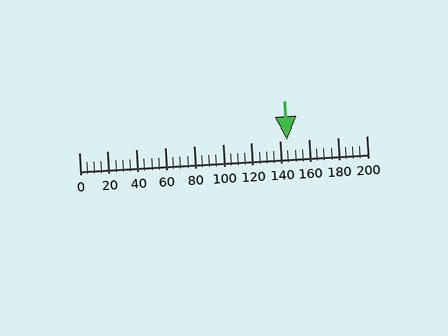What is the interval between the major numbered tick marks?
The major tick marks are spaced 20 units apart.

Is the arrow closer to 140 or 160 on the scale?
The arrow is closer to 140.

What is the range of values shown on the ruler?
The ruler shows values from 0 to 200.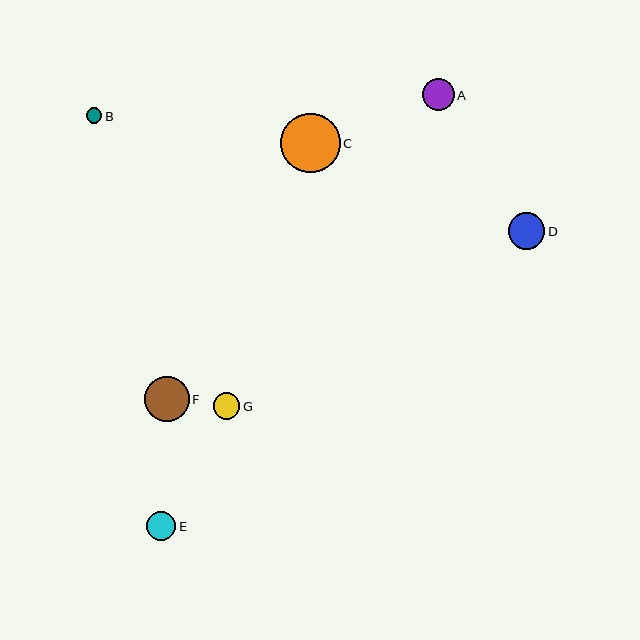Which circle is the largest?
Circle C is the largest with a size of approximately 60 pixels.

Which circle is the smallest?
Circle B is the smallest with a size of approximately 16 pixels.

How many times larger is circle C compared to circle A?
Circle C is approximately 1.9 times the size of circle A.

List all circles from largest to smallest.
From largest to smallest: C, F, D, A, E, G, B.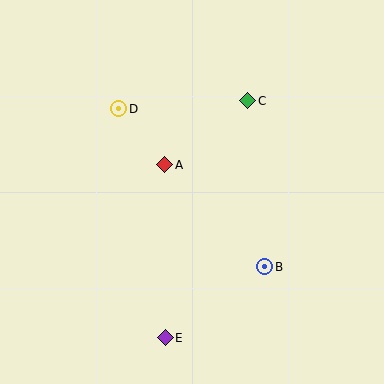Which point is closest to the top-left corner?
Point D is closest to the top-left corner.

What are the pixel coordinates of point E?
Point E is at (165, 338).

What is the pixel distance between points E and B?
The distance between E and B is 122 pixels.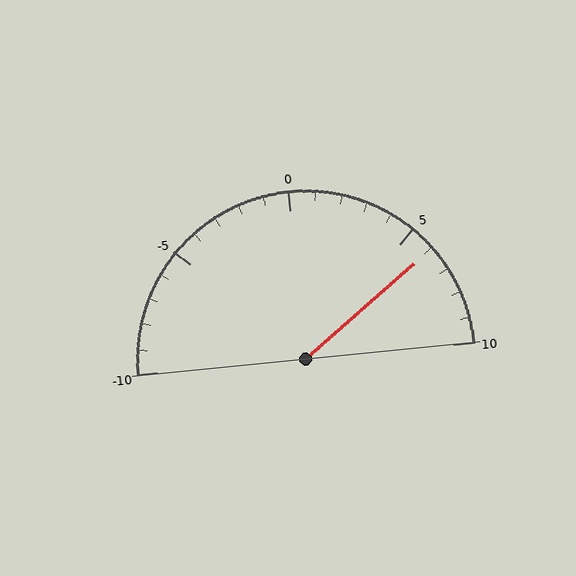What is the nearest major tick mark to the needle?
The nearest major tick mark is 5.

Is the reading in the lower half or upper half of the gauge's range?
The reading is in the upper half of the range (-10 to 10).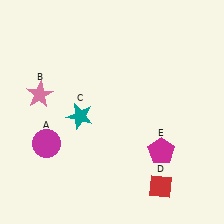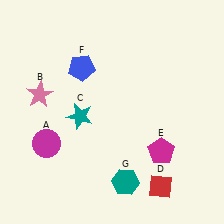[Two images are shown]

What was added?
A blue pentagon (F), a teal hexagon (G) were added in Image 2.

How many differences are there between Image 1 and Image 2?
There are 2 differences between the two images.